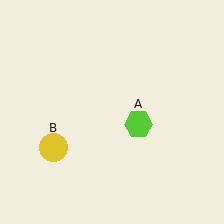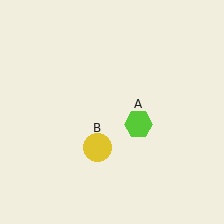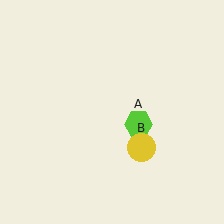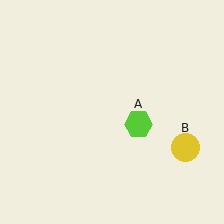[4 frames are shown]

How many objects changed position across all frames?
1 object changed position: yellow circle (object B).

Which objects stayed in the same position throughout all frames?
Lime hexagon (object A) remained stationary.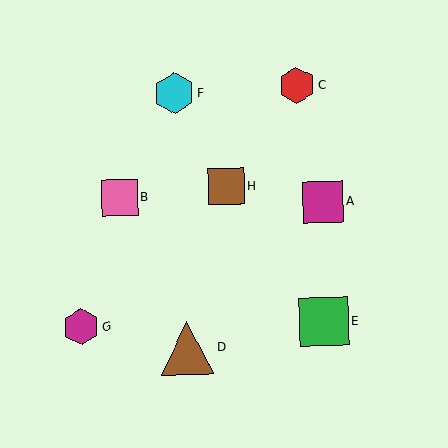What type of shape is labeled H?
Shape H is a brown square.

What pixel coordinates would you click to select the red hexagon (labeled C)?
Click at (297, 86) to select the red hexagon C.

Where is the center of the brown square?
The center of the brown square is at (226, 187).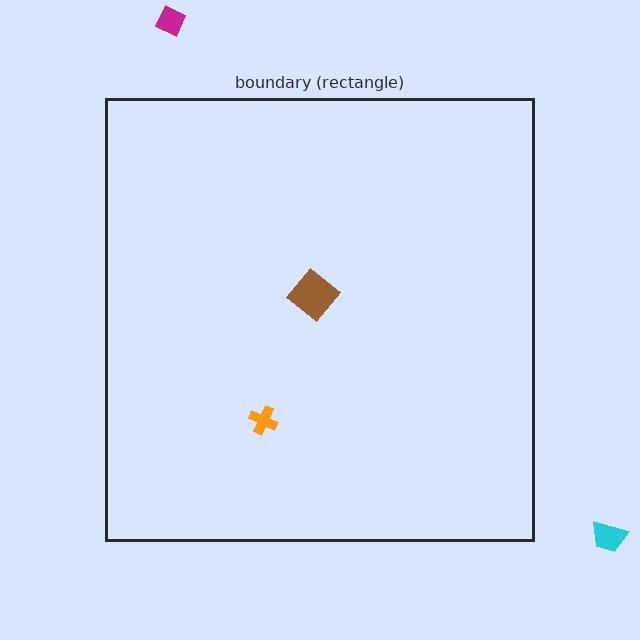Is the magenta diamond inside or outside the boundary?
Outside.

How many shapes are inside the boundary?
2 inside, 2 outside.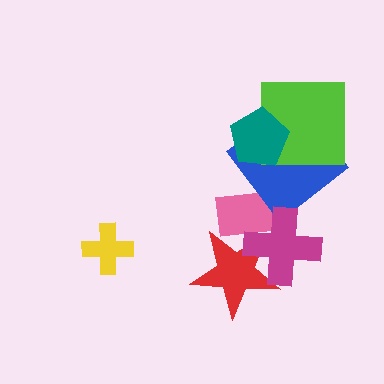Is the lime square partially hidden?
Yes, it is partially covered by another shape.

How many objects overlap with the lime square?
2 objects overlap with the lime square.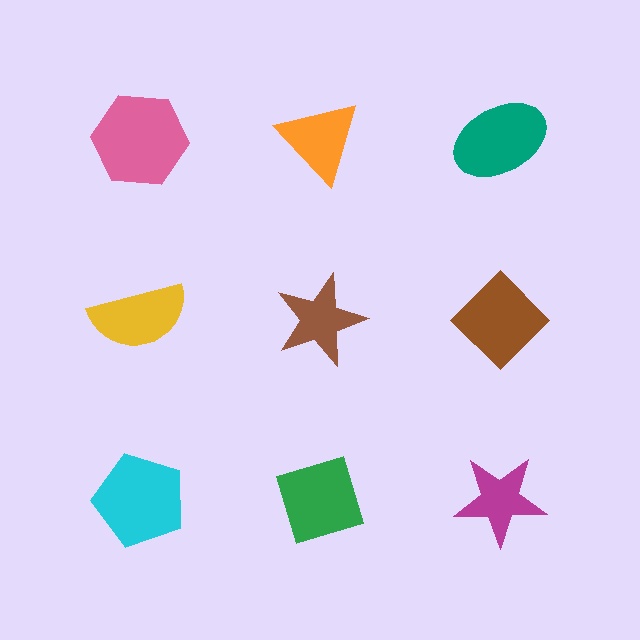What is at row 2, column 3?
A brown diamond.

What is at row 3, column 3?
A magenta star.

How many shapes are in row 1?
3 shapes.